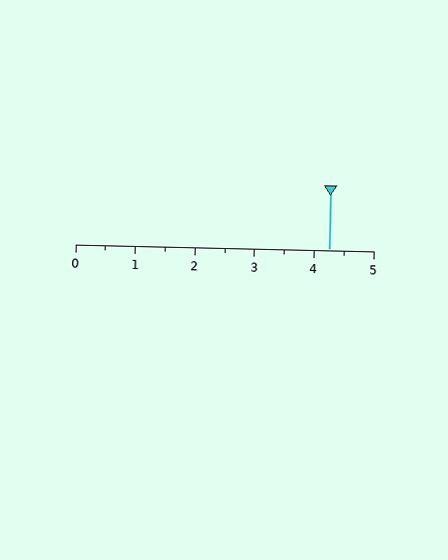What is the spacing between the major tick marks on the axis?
The major ticks are spaced 1 apart.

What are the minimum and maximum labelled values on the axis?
The axis runs from 0 to 5.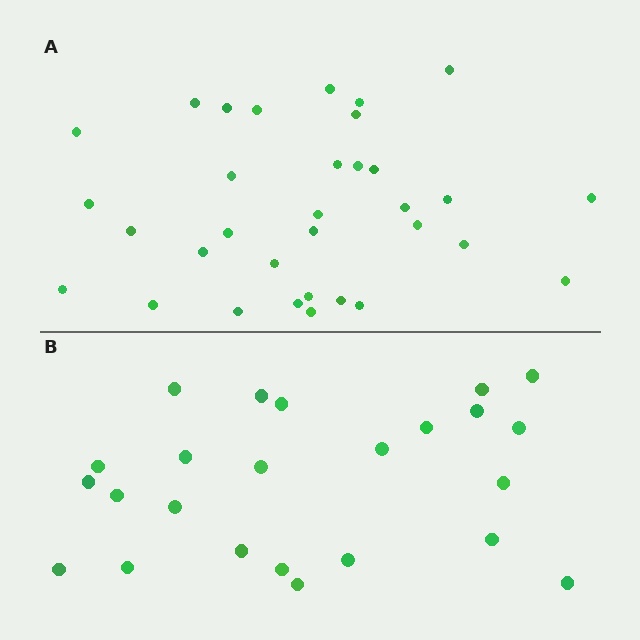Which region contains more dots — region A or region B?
Region A (the top region) has more dots.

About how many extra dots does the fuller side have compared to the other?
Region A has roughly 8 or so more dots than region B.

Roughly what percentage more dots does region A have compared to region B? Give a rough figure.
About 40% more.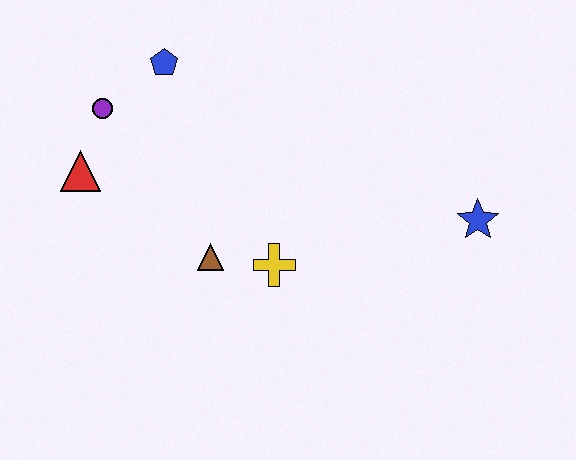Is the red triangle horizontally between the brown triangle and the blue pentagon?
No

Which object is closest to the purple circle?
The red triangle is closest to the purple circle.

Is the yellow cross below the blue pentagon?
Yes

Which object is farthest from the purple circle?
The blue star is farthest from the purple circle.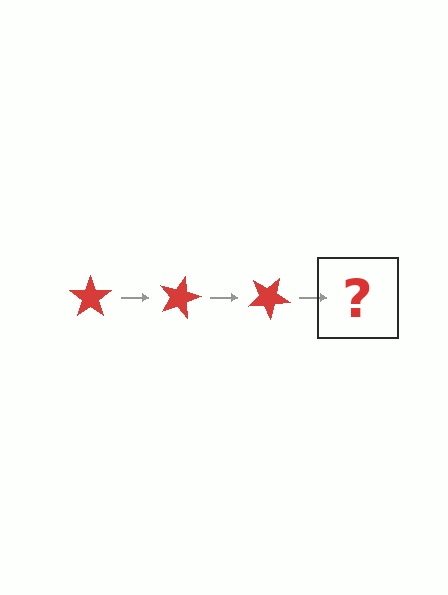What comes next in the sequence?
The next element should be a red star rotated 45 degrees.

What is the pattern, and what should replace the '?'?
The pattern is that the star rotates 15 degrees each step. The '?' should be a red star rotated 45 degrees.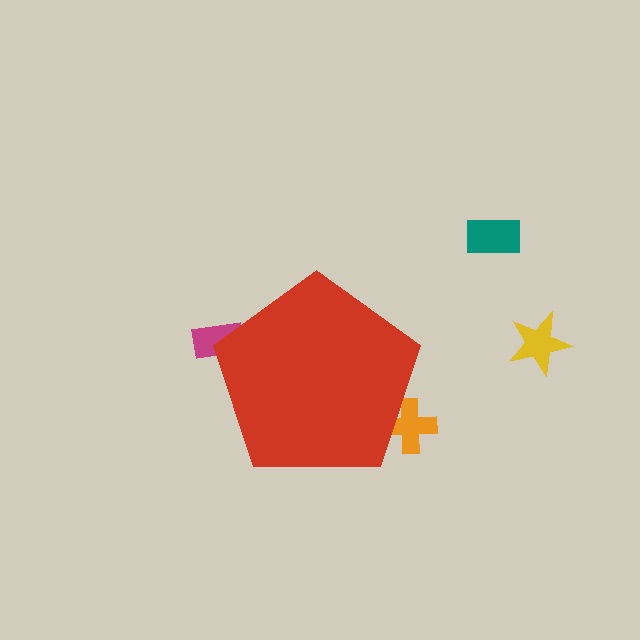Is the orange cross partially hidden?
Yes, the orange cross is partially hidden behind the red pentagon.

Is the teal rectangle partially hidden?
No, the teal rectangle is fully visible.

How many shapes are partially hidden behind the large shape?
2 shapes are partially hidden.